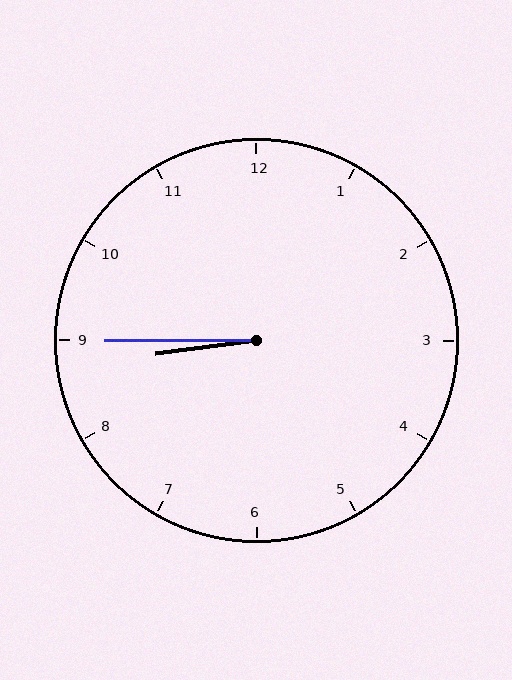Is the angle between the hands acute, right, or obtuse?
It is acute.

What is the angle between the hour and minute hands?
Approximately 8 degrees.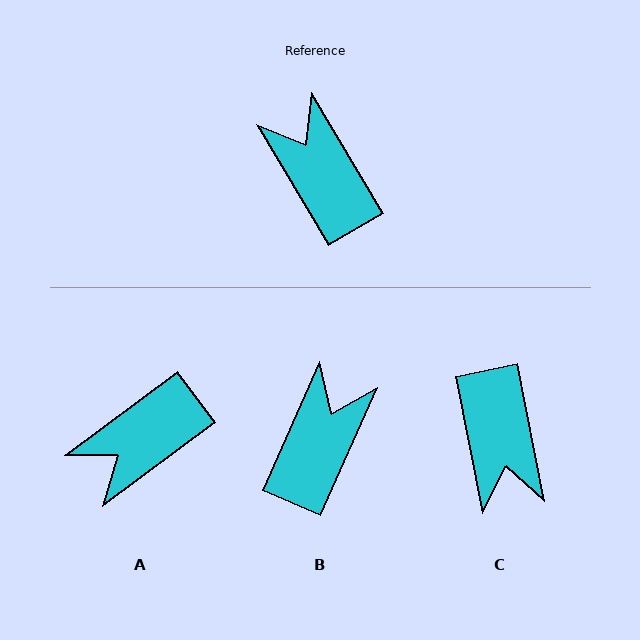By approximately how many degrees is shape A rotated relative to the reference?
Approximately 96 degrees counter-clockwise.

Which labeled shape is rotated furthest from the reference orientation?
C, about 161 degrees away.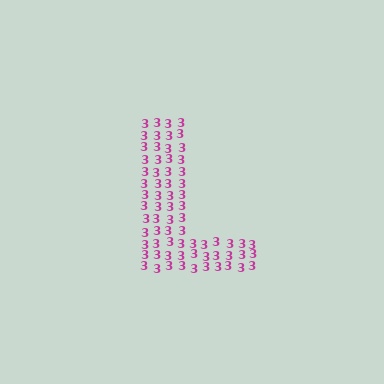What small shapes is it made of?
It is made of small digit 3's.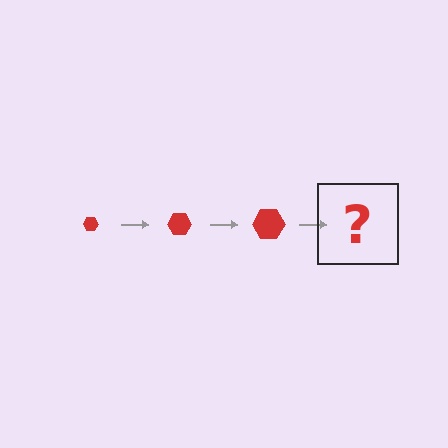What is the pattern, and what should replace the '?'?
The pattern is that the hexagon gets progressively larger each step. The '?' should be a red hexagon, larger than the previous one.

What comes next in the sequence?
The next element should be a red hexagon, larger than the previous one.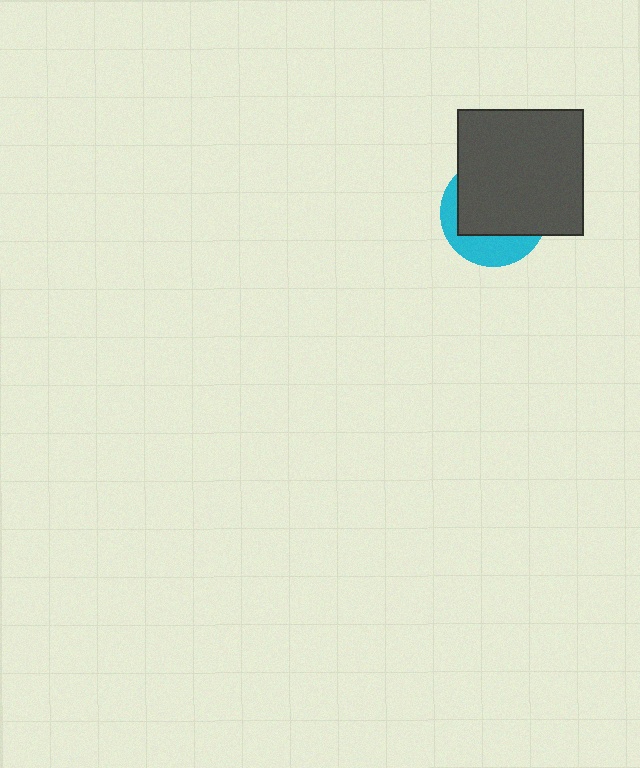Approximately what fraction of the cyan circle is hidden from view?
Roughly 68% of the cyan circle is hidden behind the dark gray square.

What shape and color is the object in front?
The object in front is a dark gray square.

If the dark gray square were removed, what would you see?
You would see the complete cyan circle.